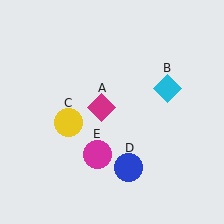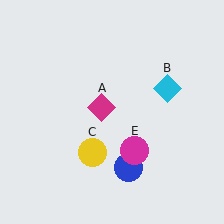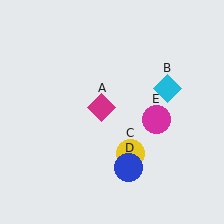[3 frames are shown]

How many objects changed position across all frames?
2 objects changed position: yellow circle (object C), magenta circle (object E).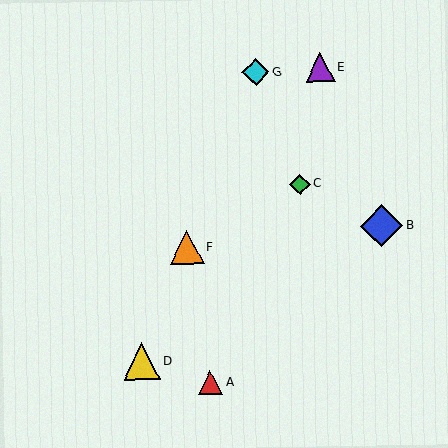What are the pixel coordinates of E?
Object E is at (320, 67).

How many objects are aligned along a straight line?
3 objects (D, F, G) are aligned along a straight line.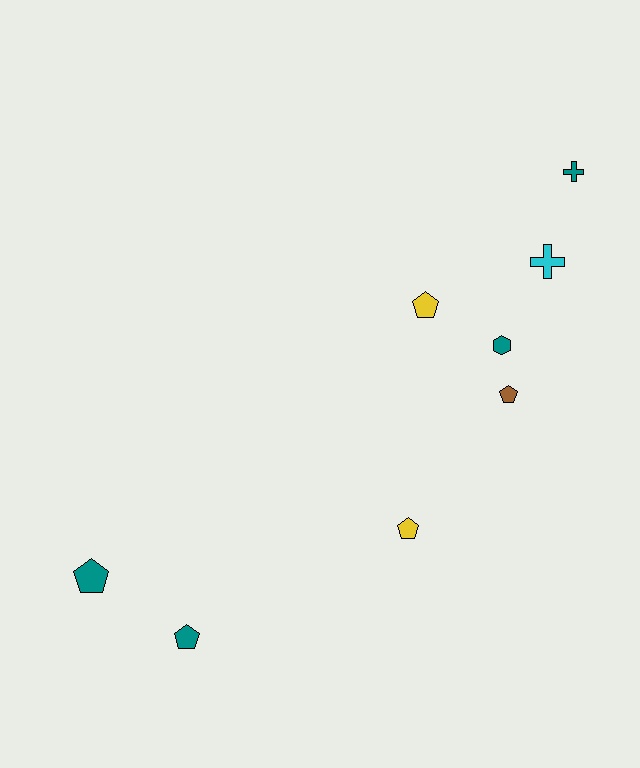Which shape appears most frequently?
Pentagon, with 5 objects.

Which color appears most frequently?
Teal, with 4 objects.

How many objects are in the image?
There are 8 objects.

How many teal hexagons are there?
There is 1 teal hexagon.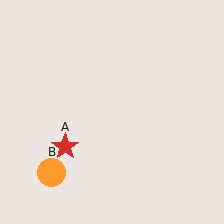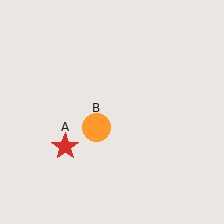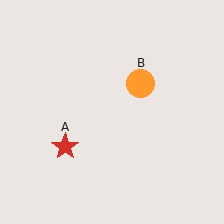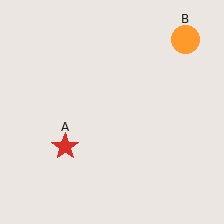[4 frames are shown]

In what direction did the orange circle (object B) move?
The orange circle (object B) moved up and to the right.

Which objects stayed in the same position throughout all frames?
Red star (object A) remained stationary.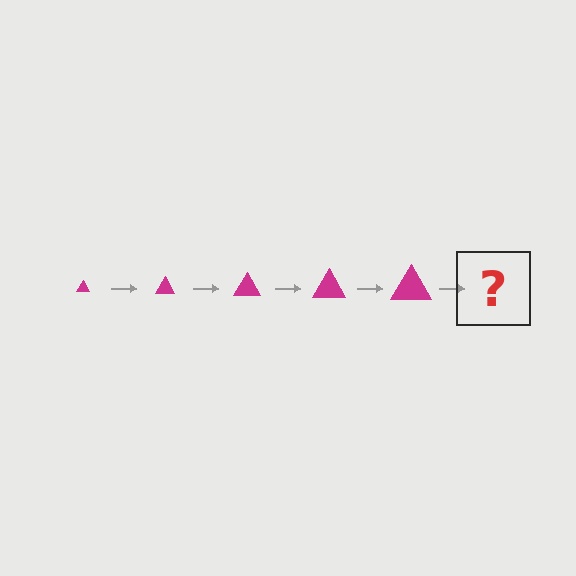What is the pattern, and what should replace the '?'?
The pattern is that the triangle gets progressively larger each step. The '?' should be a magenta triangle, larger than the previous one.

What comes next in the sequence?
The next element should be a magenta triangle, larger than the previous one.